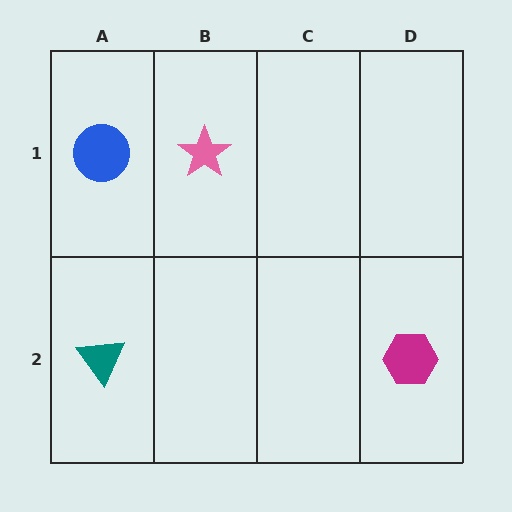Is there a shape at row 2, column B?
No, that cell is empty.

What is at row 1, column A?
A blue circle.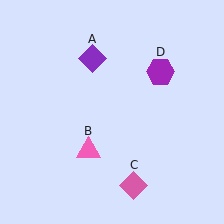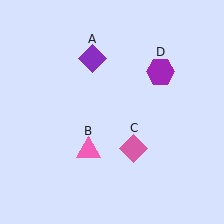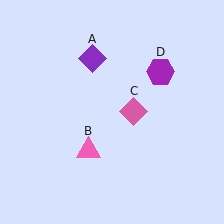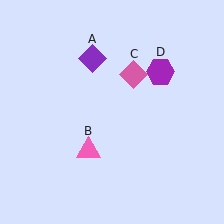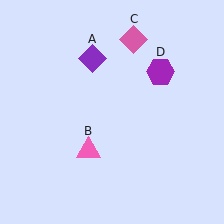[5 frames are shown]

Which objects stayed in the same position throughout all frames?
Purple diamond (object A) and pink triangle (object B) and purple hexagon (object D) remained stationary.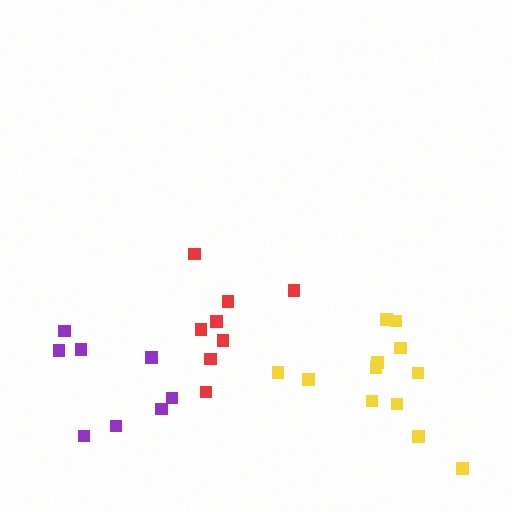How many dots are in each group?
Group 1: 8 dots, Group 2: 8 dots, Group 3: 12 dots (28 total).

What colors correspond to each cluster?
The clusters are colored: purple, red, yellow.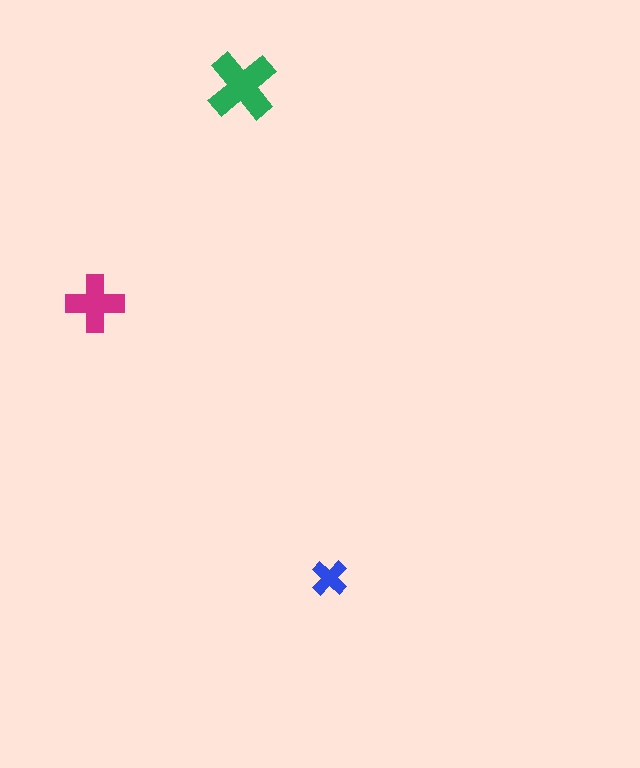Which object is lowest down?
The blue cross is bottommost.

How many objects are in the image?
There are 3 objects in the image.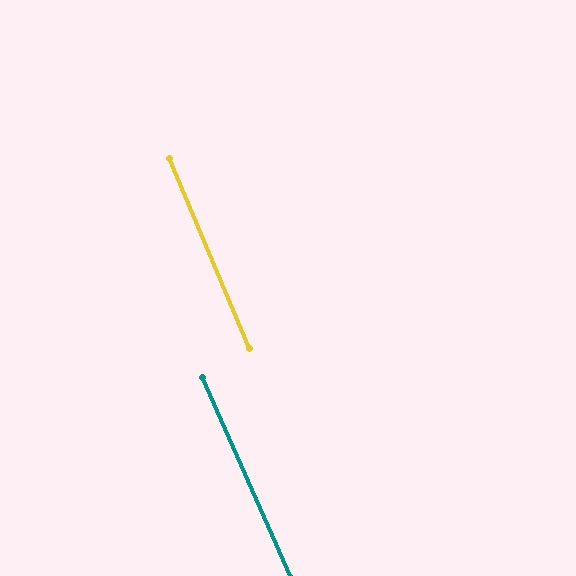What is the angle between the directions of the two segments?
Approximately 1 degree.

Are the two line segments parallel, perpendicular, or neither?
Parallel — their directions differ by only 1.0°.